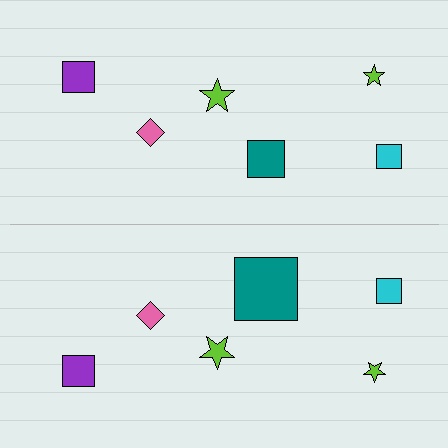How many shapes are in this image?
There are 12 shapes in this image.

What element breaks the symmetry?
The teal square on the bottom side has a different size than its mirror counterpart.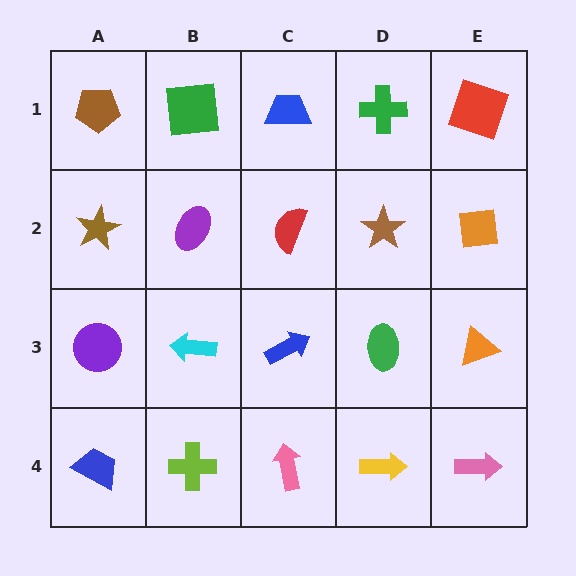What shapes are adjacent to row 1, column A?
A brown star (row 2, column A), a green square (row 1, column B).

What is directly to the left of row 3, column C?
A cyan arrow.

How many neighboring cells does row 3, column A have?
3.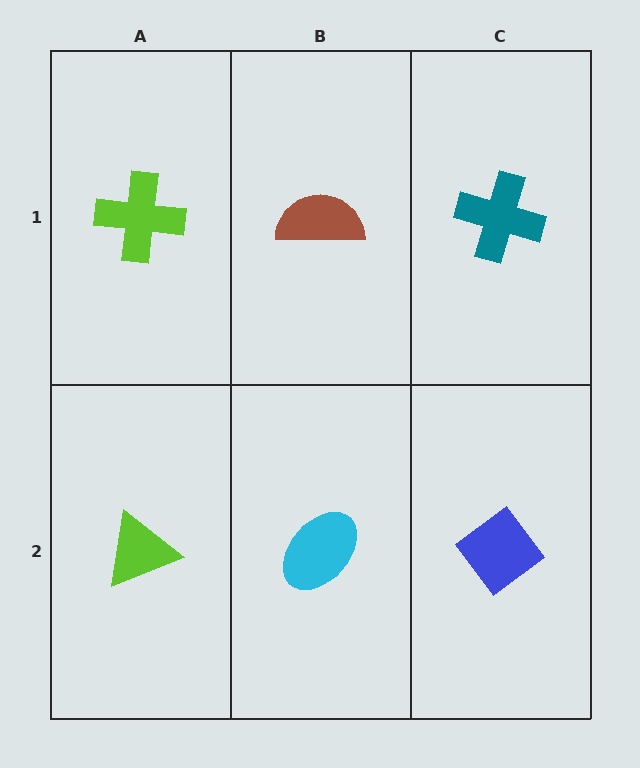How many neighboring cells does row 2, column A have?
2.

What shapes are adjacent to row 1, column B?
A cyan ellipse (row 2, column B), a lime cross (row 1, column A), a teal cross (row 1, column C).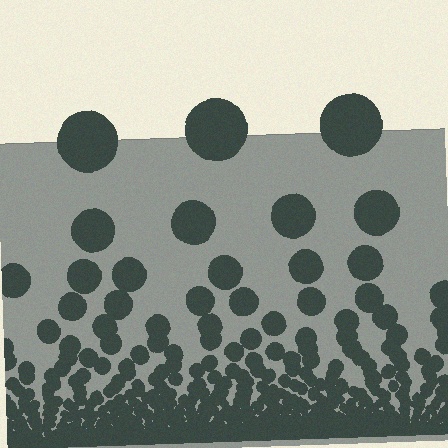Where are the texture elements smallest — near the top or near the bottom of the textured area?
Near the bottom.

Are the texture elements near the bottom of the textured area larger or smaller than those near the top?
Smaller. The gradient is inverted — elements near the bottom are smaller and denser.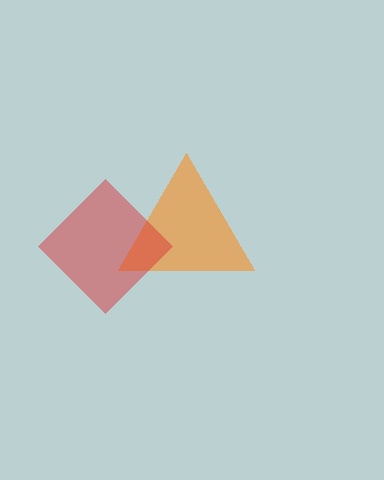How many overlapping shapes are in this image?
There are 2 overlapping shapes in the image.